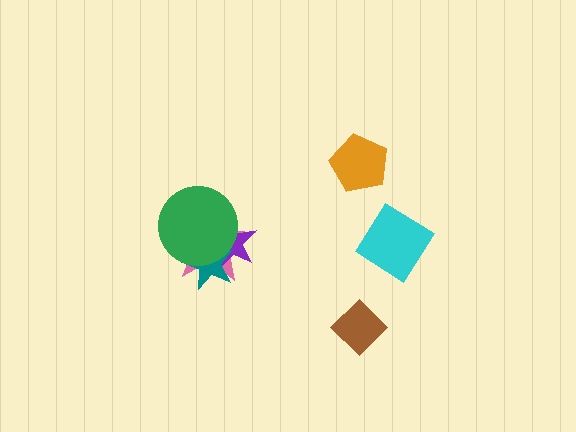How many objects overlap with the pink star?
3 objects overlap with the pink star.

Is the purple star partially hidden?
Yes, it is partially covered by another shape.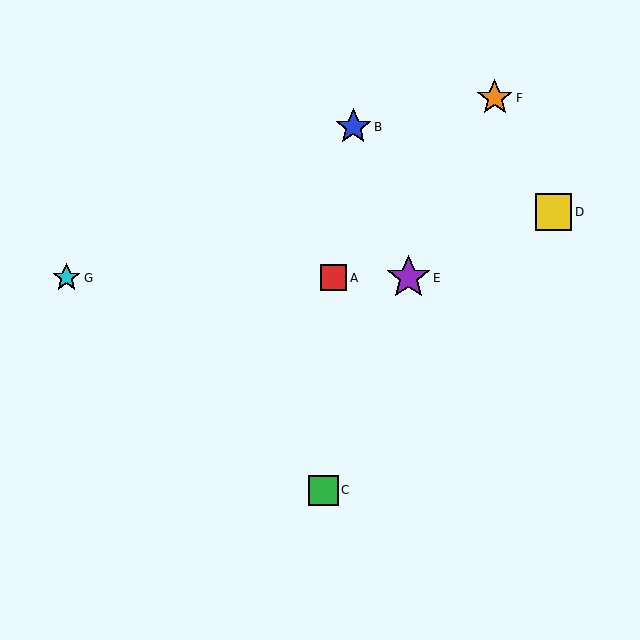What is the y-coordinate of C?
Object C is at y≈490.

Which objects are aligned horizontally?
Objects A, E, G are aligned horizontally.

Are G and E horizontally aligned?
Yes, both are at y≈278.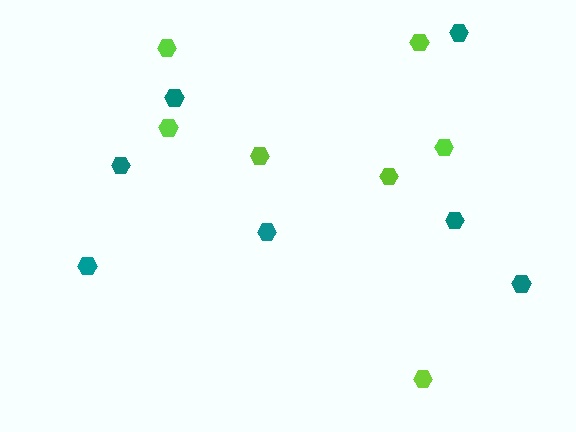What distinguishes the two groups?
There are 2 groups: one group of teal hexagons (7) and one group of lime hexagons (7).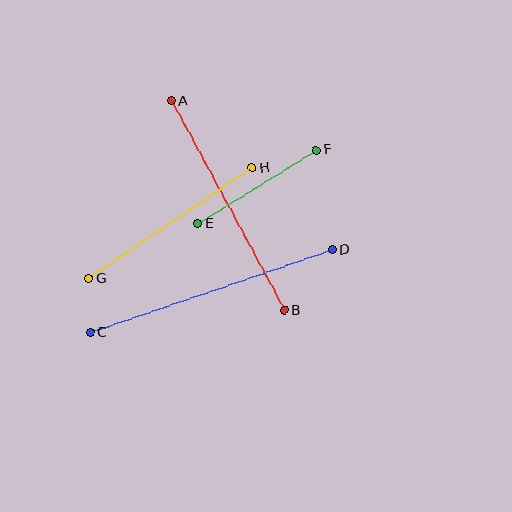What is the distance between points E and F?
The distance is approximately 140 pixels.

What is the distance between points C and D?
The distance is approximately 256 pixels.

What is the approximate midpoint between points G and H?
The midpoint is at approximately (170, 223) pixels.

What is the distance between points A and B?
The distance is approximately 238 pixels.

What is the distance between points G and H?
The distance is approximately 198 pixels.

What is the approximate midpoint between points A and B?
The midpoint is at approximately (228, 206) pixels.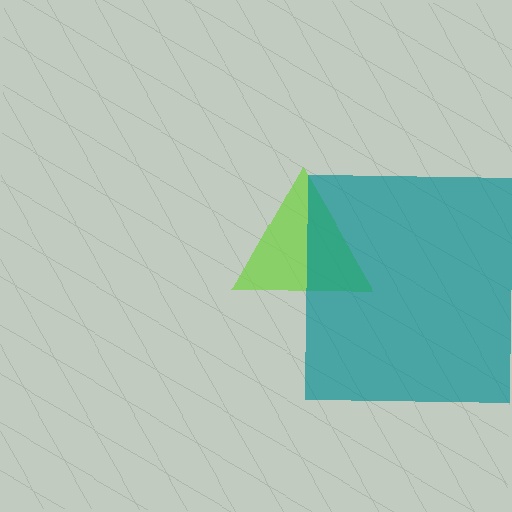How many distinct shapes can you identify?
There are 2 distinct shapes: a lime triangle, a teal square.